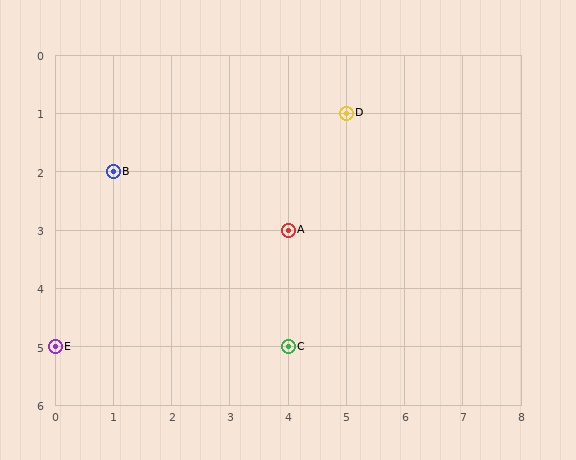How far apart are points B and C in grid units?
Points B and C are 3 columns and 3 rows apart (about 4.2 grid units diagonally).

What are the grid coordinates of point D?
Point D is at grid coordinates (5, 1).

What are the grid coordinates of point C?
Point C is at grid coordinates (4, 5).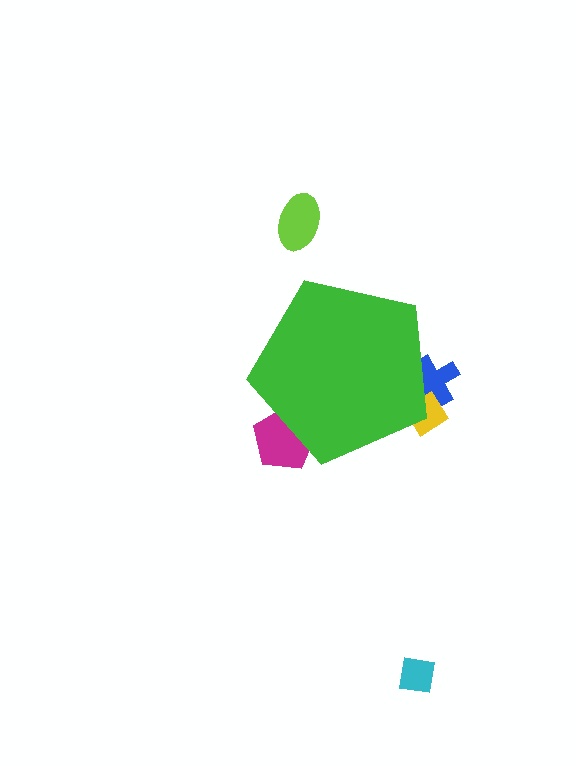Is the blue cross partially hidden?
Yes, the blue cross is partially hidden behind the green pentagon.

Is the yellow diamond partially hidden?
Yes, the yellow diamond is partially hidden behind the green pentagon.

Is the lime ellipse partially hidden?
No, the lime ellipse is fully visible.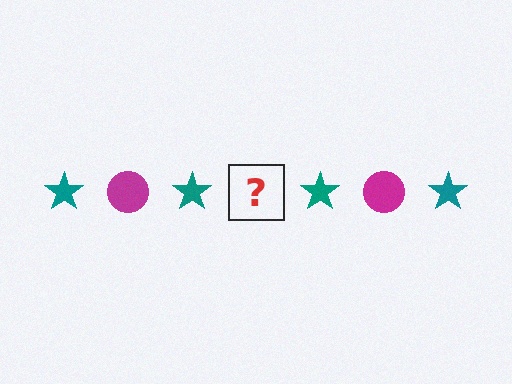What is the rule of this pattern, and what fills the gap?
The rule is that the pattern alternates between teal star and magenta circle. The gap should be filled with a magenta circle.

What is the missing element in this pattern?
The missing element is a magenta circle.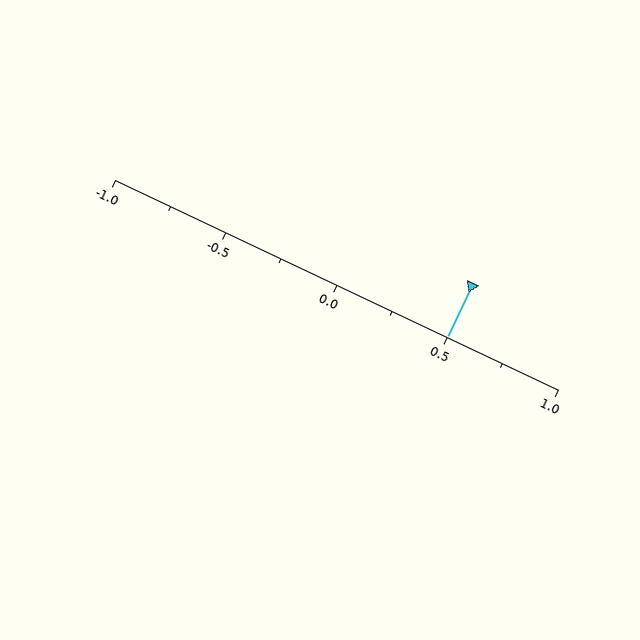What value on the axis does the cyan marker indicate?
The marker indicates approximately 0.5.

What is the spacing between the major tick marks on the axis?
The major ticks are spaced 0.5 apart.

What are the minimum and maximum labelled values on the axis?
The axis runs from -1.0 to 1.0.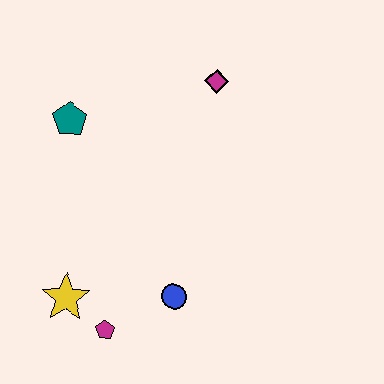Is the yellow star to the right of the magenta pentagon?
No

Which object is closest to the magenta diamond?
The teal pentagon is closest to the magenta diamond.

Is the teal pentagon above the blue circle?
Yes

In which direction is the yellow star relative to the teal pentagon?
The yellow star is below the teal pentagon.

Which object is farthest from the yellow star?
The magenta diamond is farthest from the yellow star.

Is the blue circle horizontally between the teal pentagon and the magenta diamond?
Yes